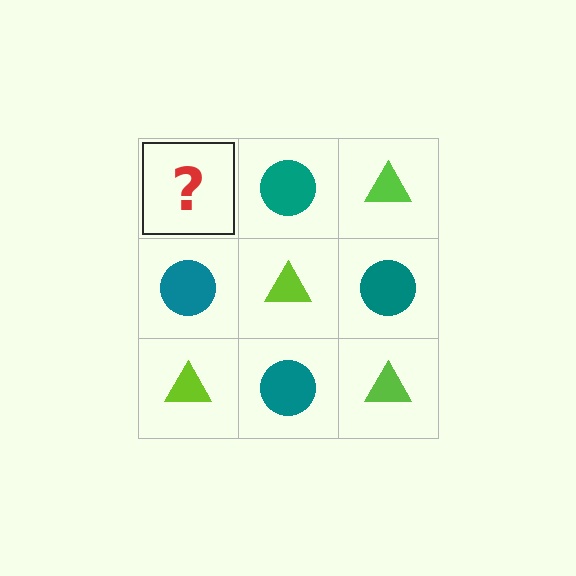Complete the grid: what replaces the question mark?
The question mark should be replaced with a lime triangle.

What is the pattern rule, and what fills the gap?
The rule is that it alternates lime triangle and teal circle in a checkerboard pattern. The gap should be filled with a lime triangle.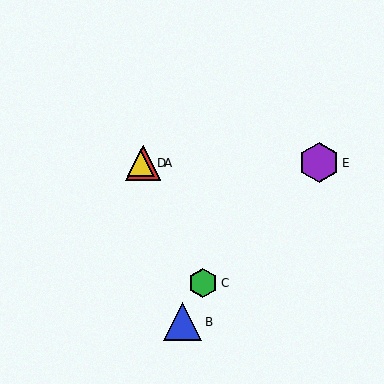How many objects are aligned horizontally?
3 objects (A, D, E) are aligned horizontally.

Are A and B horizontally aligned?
No, A is at y≈163 and B is at y≈322.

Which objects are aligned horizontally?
Objects A, D, E are aligned horizontally.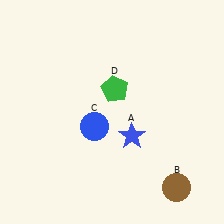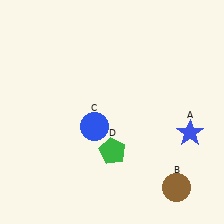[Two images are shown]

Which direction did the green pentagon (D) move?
The green pentagon (D) moved down.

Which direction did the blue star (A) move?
The blue star (A) moved right.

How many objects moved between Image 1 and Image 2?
2 objects moved between the two images.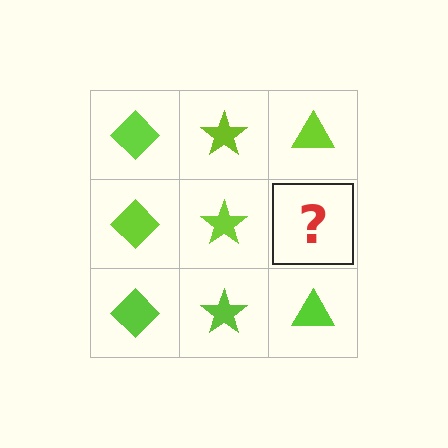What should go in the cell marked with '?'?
The missing cell should contain a lime triangle.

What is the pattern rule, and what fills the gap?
The rule is that each column has a consistent shape. The gap should be filled with a lime triangle.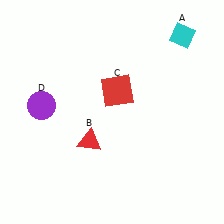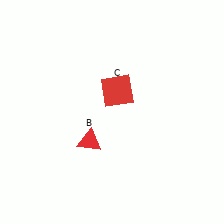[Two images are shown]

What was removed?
The cyan diamond (A), the purple circle (D) were removed in Image 2.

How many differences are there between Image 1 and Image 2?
There are 2 differences between the two images.